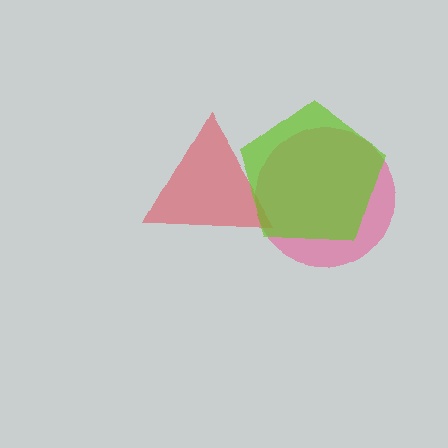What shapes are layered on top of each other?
The layered shapes are: a pink circle, a red triangle, a lime pentagon.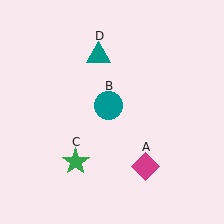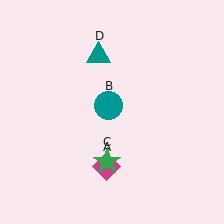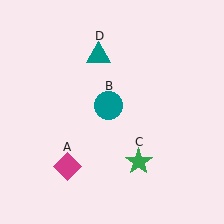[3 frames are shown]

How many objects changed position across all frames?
2 objects changed position: magenta diamond (object A), green star (object C).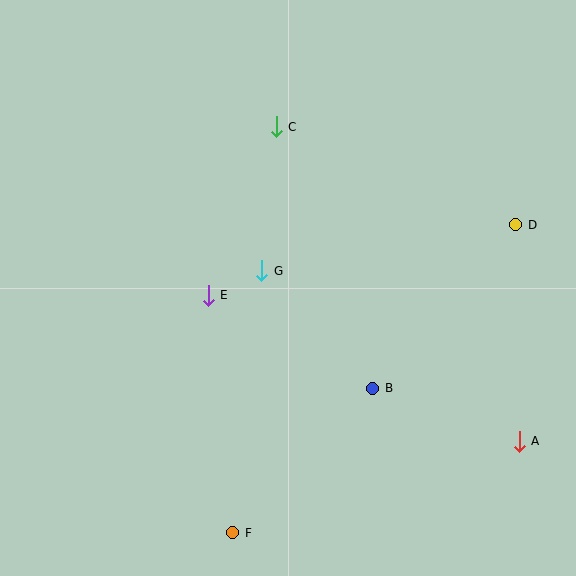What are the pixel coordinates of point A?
Point A is at (519, 441).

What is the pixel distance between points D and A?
The distance between D and A is 216 pixels.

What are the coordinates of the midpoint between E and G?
The midpoint between E and G is at (235, 283).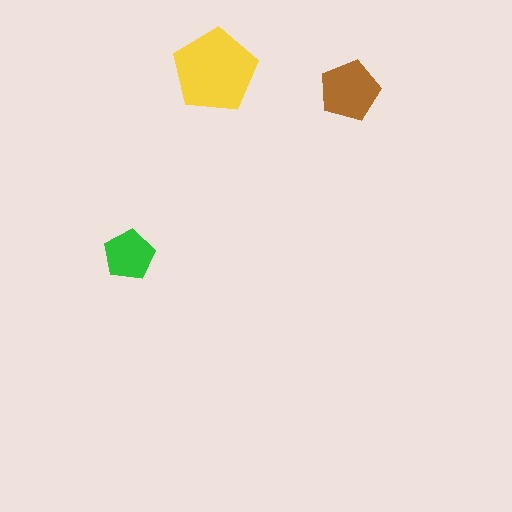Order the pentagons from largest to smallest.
the yellow one, the brown one, the green one.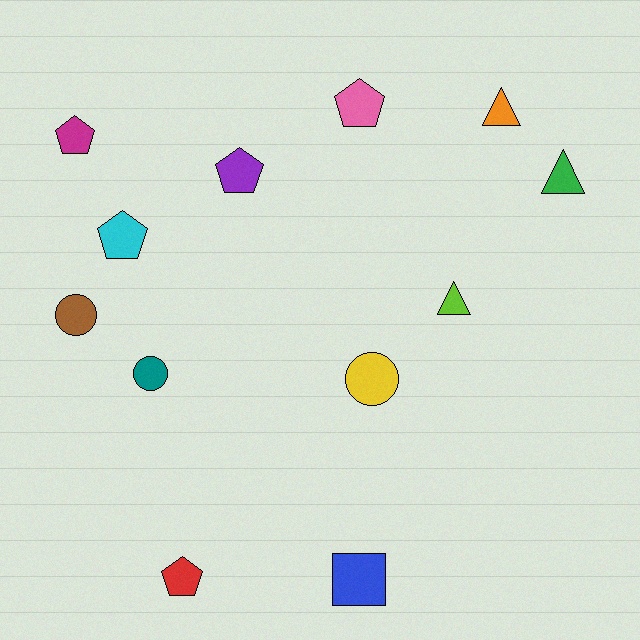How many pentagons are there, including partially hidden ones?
There are 5 pentagons.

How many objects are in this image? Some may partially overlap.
There are 12 objects.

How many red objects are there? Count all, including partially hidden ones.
There is 1 red object.